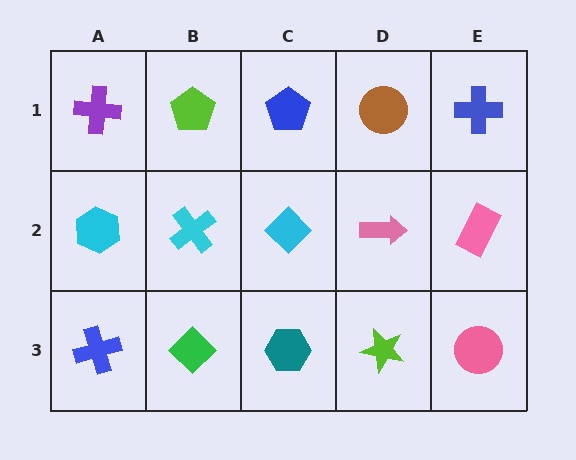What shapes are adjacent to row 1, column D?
A pink arrow (row 2, column D), a blue pentagon (row 1, column C), a blue cross (row 1, column E).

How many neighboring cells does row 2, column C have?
4.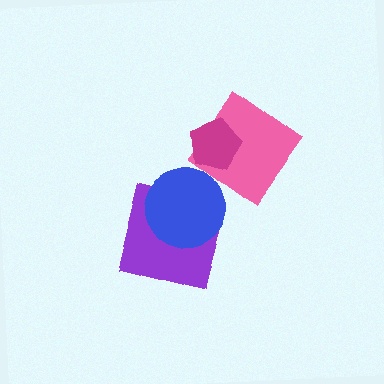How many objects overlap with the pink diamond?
1 object overlaps with the pink diamond.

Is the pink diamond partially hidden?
Yes, it is partially covered by another shape.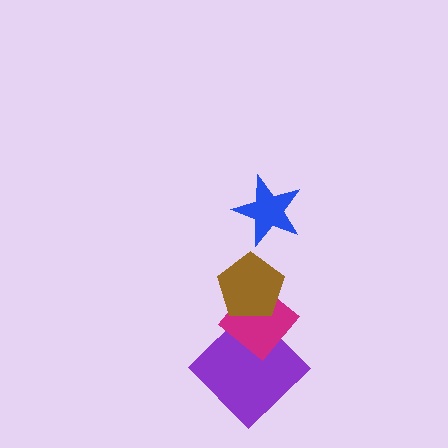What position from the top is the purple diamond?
The purple diamond is 4th from the top.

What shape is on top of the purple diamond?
The magenta diamond is on top of the purple diamond.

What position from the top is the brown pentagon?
The brown pentagon is 2nd from the top.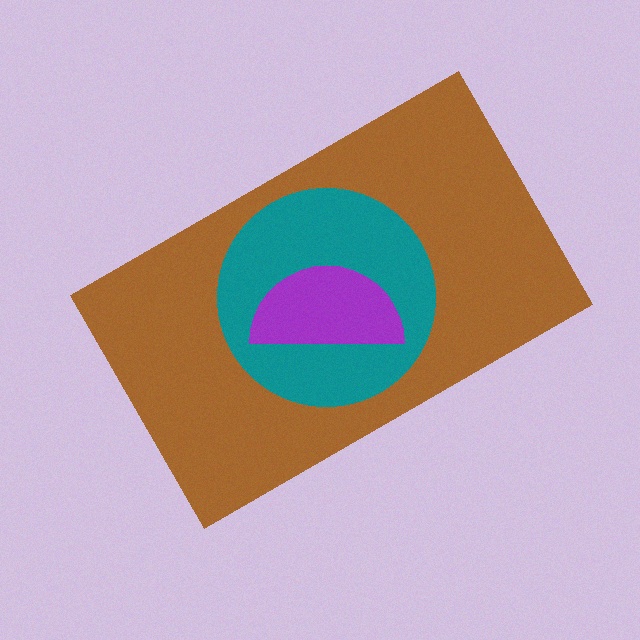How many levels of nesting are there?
3.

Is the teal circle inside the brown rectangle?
Yes.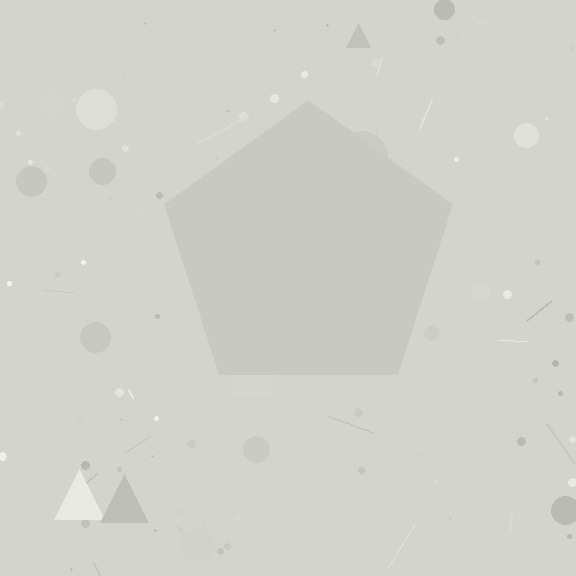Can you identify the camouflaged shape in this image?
The camouflaged shape is a pentagon.